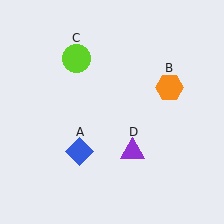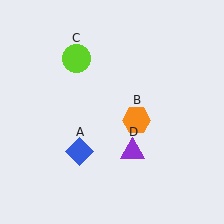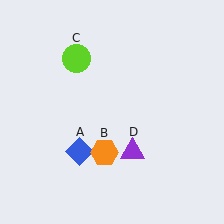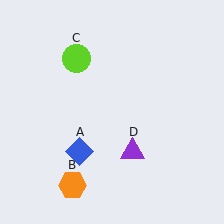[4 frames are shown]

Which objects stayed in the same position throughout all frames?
Blue diamond (object A) and lime circle (object C) and purple triangle (object D) remained stationary.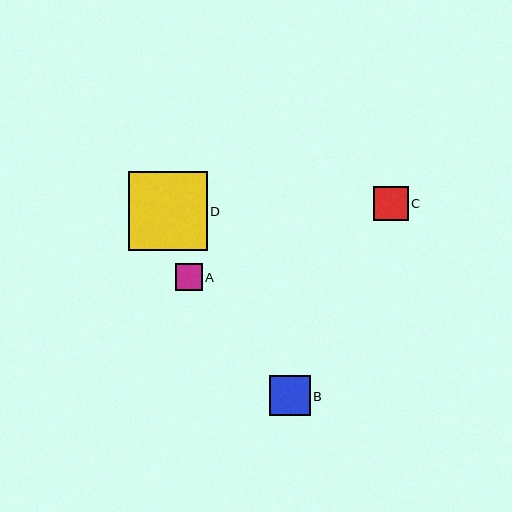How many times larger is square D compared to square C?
Square D is approximately 2.3 times the size of square C.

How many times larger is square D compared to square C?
Square D is approximately 2.3 times the size of square C.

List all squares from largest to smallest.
From largest to smallest: D, B, C, A.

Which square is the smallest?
Square A is the smallest with a size of approximately 27 pixels.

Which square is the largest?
Square D is the largest with a size of approximately 79 pixels.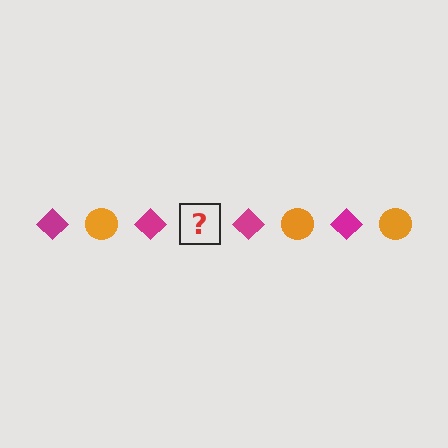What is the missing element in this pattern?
The missing element is an orange circle.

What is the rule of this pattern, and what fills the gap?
The rule is that the pattern alternates between magenta diamond and orange circle. The gap should be filled with an orange circle.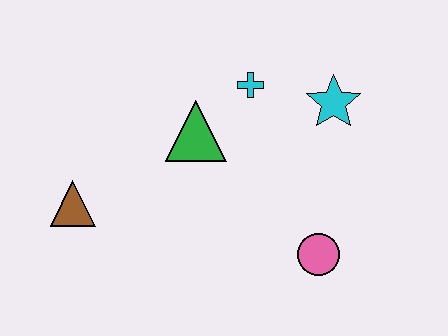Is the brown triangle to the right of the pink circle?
No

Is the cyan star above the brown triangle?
Yes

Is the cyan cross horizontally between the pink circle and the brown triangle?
Yes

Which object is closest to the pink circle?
The cyan star is closest to the pink circle.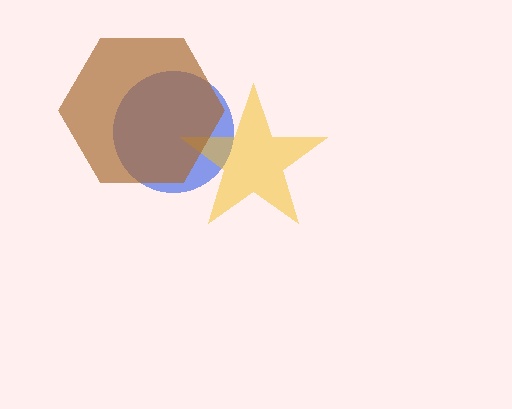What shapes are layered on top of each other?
The layered shapes are: a blue circle, a yellow star, a brown hexagon.